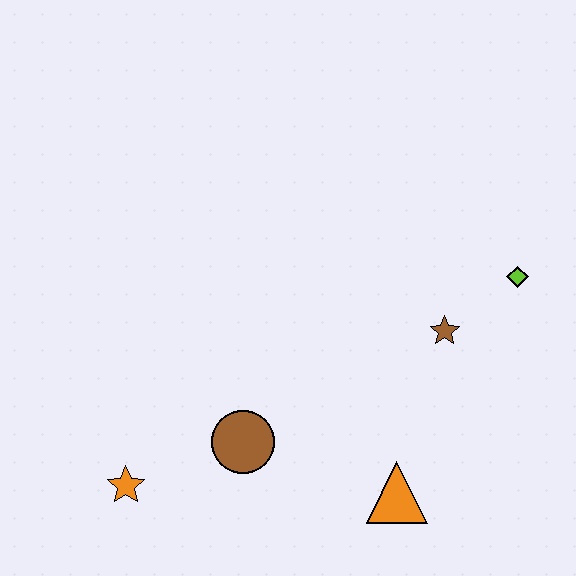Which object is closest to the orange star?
The brown circle is closest to the orange star.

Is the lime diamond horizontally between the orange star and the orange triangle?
No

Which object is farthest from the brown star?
The orange star is farthest from the brown star.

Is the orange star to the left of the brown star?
Yes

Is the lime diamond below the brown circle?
No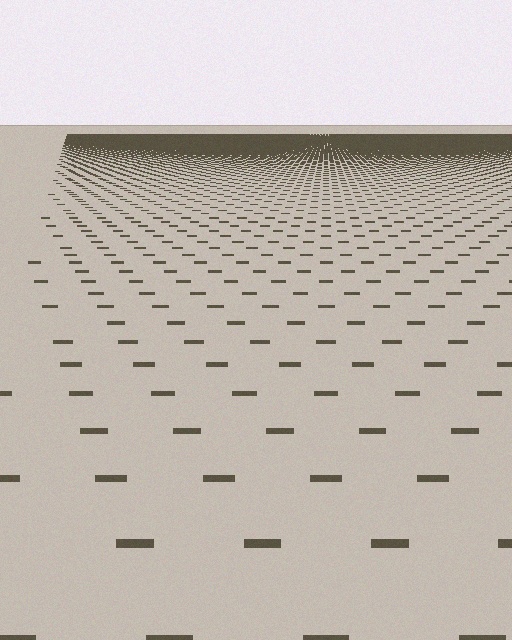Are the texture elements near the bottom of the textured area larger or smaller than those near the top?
Larger. Near the bottom, elements are closer to the viewer and appear at a bigger on-screen size.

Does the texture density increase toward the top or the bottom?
Density increases toward the top.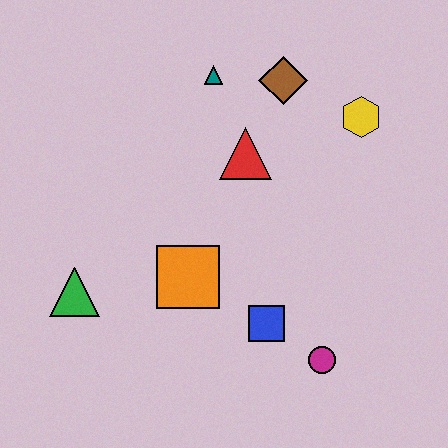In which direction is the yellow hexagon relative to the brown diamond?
The yellow hexagon is to the right of the brown diamond.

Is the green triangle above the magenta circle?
Yes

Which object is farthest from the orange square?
The yellow hexagon is farthest from the orange square.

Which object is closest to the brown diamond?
The teal triangle is closest to the brown diamond.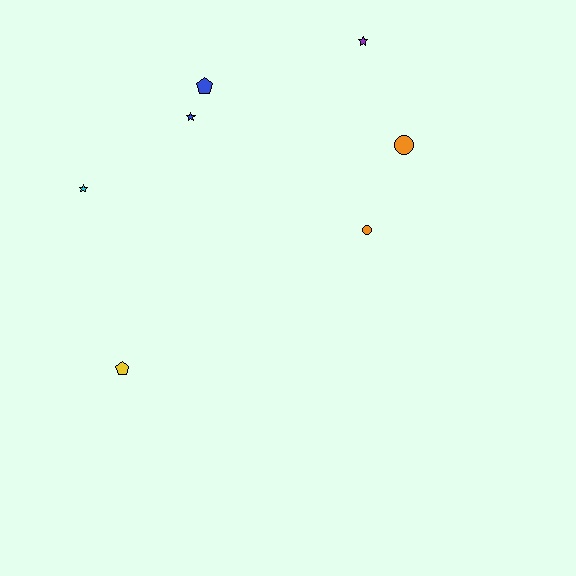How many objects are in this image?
There are 7 objects.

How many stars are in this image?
There are 3 stars.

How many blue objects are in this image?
There are 2 blue objects.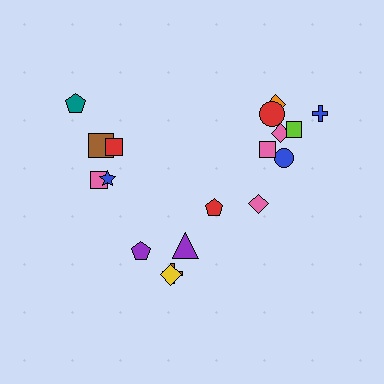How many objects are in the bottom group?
There are 5 objects.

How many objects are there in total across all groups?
There are 18 objects.